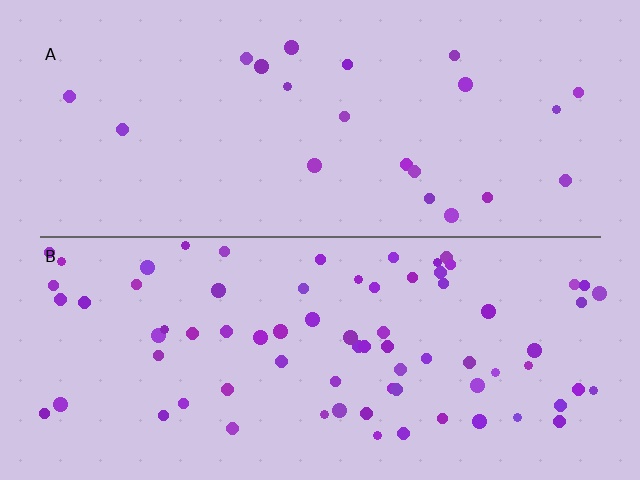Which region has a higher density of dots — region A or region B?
B (the bottom).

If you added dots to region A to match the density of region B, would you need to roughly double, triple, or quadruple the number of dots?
Approximately triple.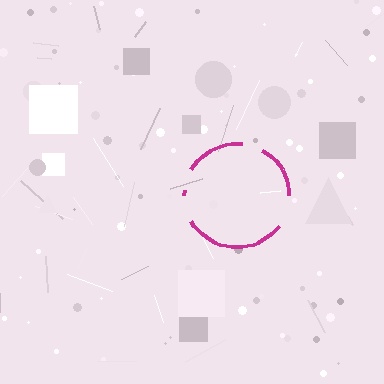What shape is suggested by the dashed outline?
The dashed outline suggests a circle.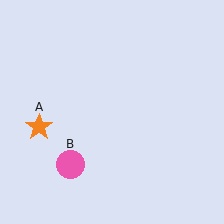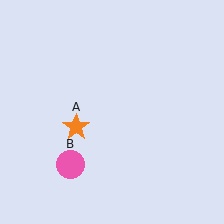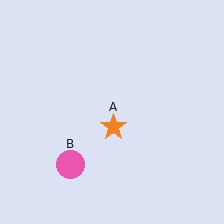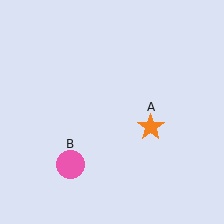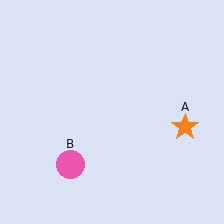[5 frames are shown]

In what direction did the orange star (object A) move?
The orange star (object A) moved right.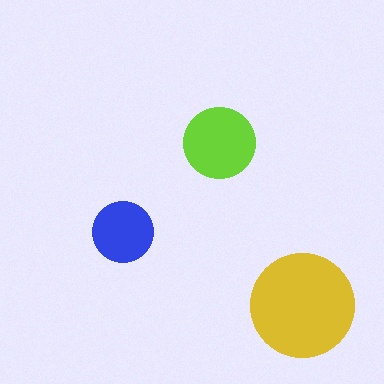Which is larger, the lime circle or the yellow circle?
The yellow one.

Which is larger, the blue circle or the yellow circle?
The yellow one.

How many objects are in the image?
There are 3 objects in the image.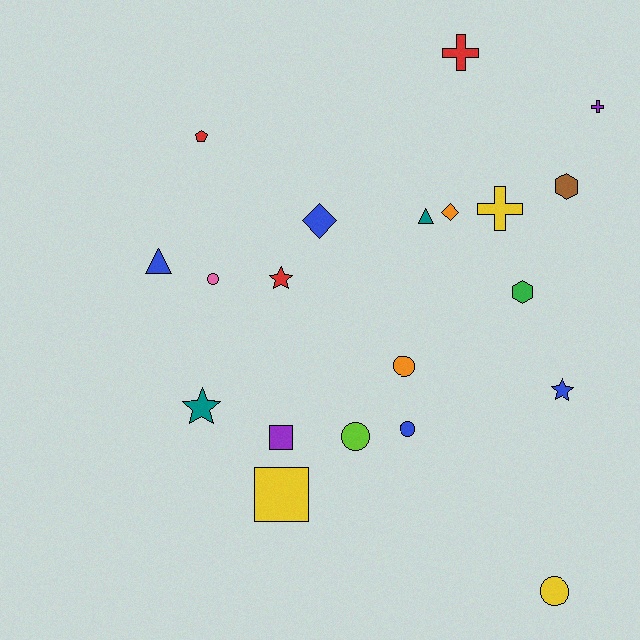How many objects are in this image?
There are 20 objects.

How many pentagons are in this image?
There is 1 pentagon.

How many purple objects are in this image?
There are 2 purple objects.